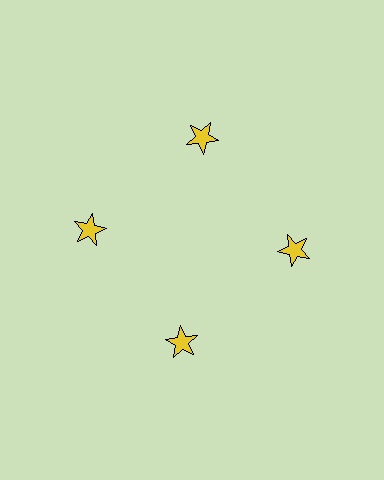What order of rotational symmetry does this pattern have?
This pattern has 4-fold rotational symmetry.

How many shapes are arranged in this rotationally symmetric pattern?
There are 4 shapes, arranged in 4 groups of 1.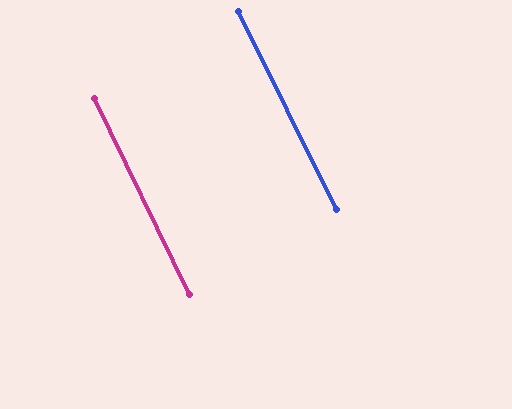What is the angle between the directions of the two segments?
Approximately 1 degree.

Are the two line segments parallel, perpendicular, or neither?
Parallel — their directions differ by only 0.6°.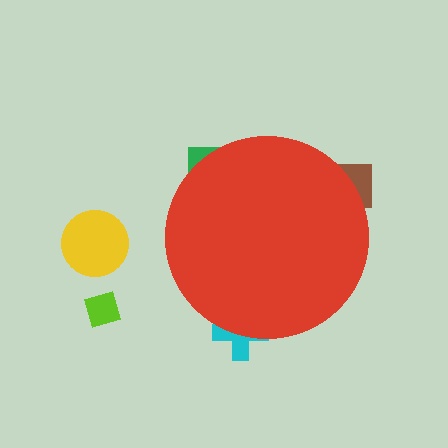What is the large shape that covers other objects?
A red circle.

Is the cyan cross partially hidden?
Yes, the cyan cross is partially hidden behind the red circle.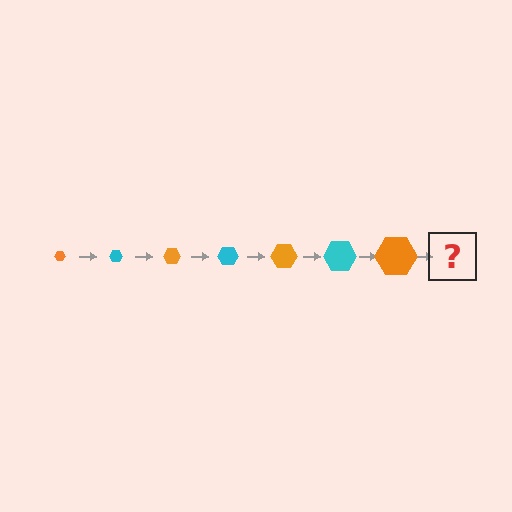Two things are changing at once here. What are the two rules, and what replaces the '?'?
The two rules are that the hexagon grows larger each step and the color cycles through orange and cyan. The '?' should be a cyan hexagon, larger than the previous one.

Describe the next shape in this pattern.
It should be a cyan hexagon, larger than the previous one.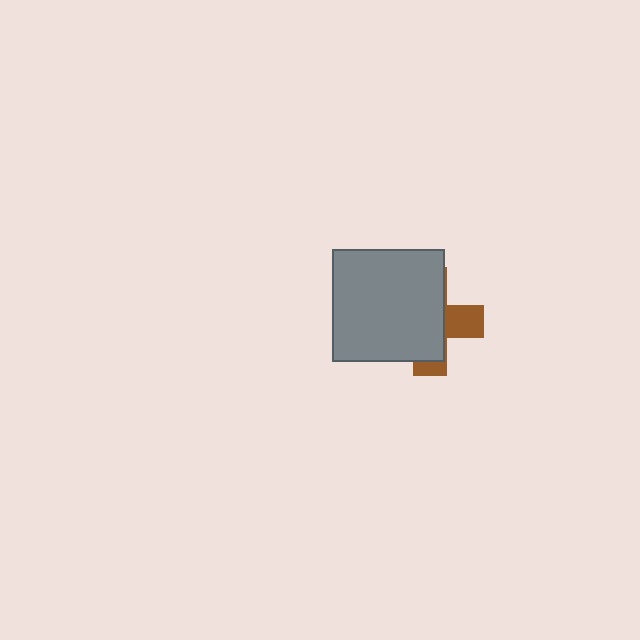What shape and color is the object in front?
The object in front is a gray square.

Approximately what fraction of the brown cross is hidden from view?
Roughly 70% of the brown cross is hidden behind the gray square.